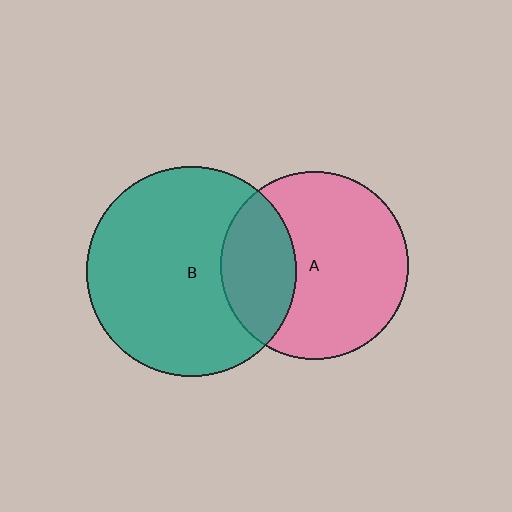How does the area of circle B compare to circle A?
Approximately 1.3 times.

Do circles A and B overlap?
Yes.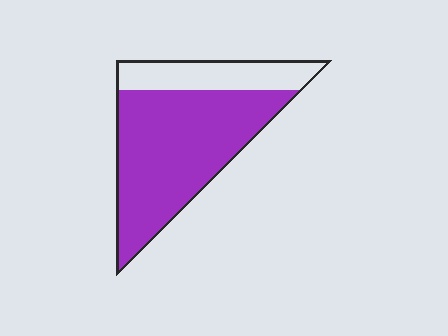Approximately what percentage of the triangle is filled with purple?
Approximately 75%.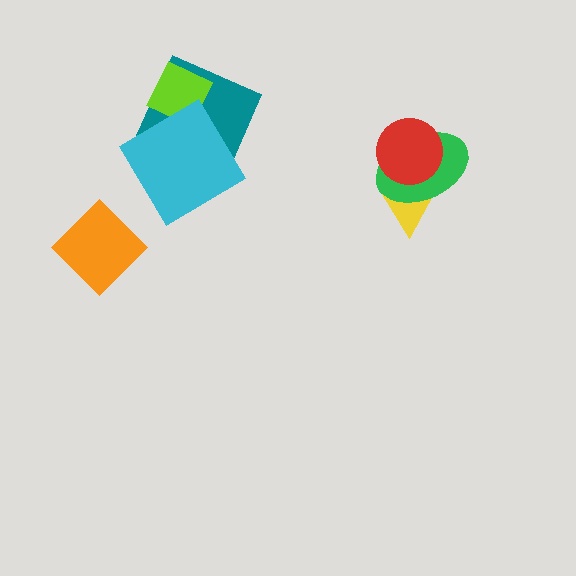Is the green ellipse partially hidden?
Yes, it is partially covered by another shape.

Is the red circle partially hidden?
No, no other shape covers it.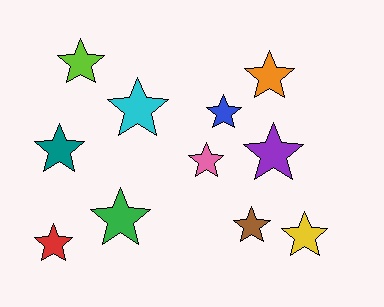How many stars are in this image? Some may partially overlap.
There are 11 stars.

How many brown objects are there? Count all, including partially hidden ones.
There is 1 brown object.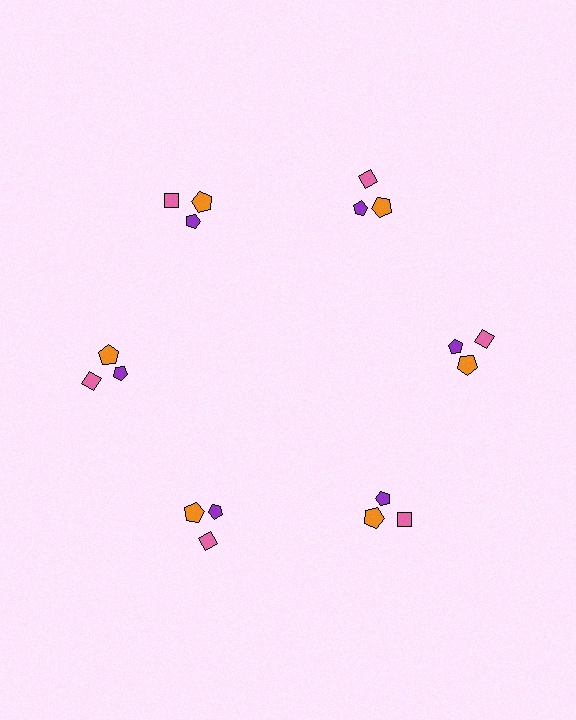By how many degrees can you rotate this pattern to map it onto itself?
The pattern maps onto itself every 60 degrees of rotation.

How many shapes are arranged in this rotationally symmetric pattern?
There are 18 shapes, arranged in 6 groups of 3.